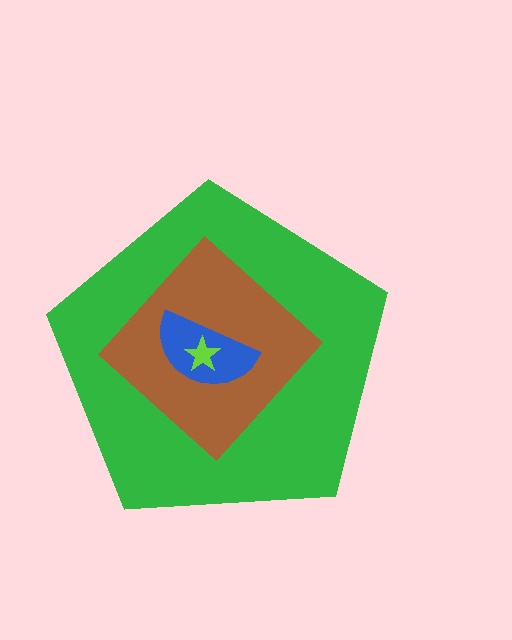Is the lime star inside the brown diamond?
Yes.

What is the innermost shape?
The lime star.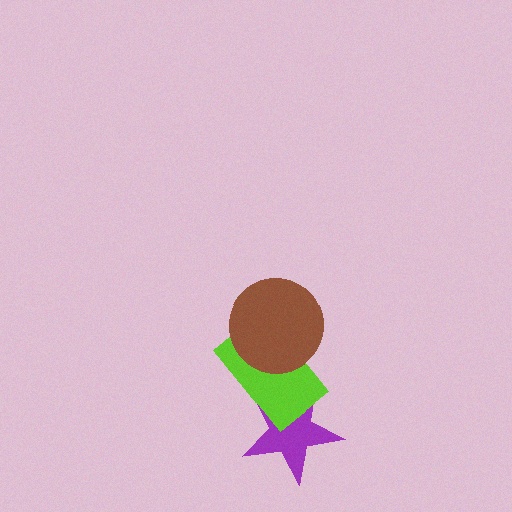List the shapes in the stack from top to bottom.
From top to bottom: the brown circle, the lime rectangle, the purple star.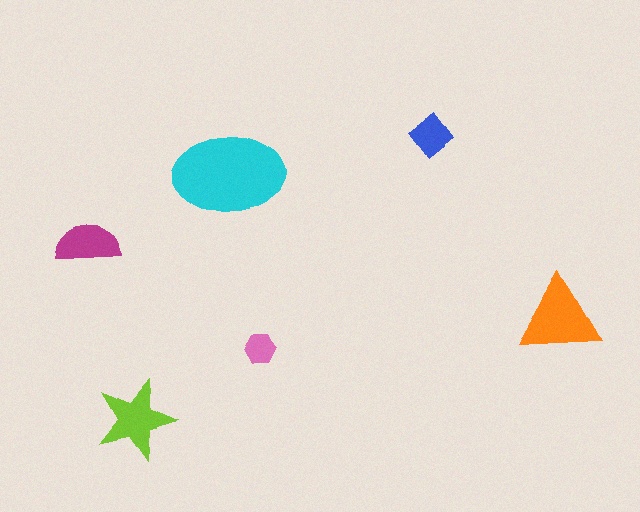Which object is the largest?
The cyan ellipse.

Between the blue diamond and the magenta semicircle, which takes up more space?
The magenta semicircle.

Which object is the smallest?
The pink hexagon.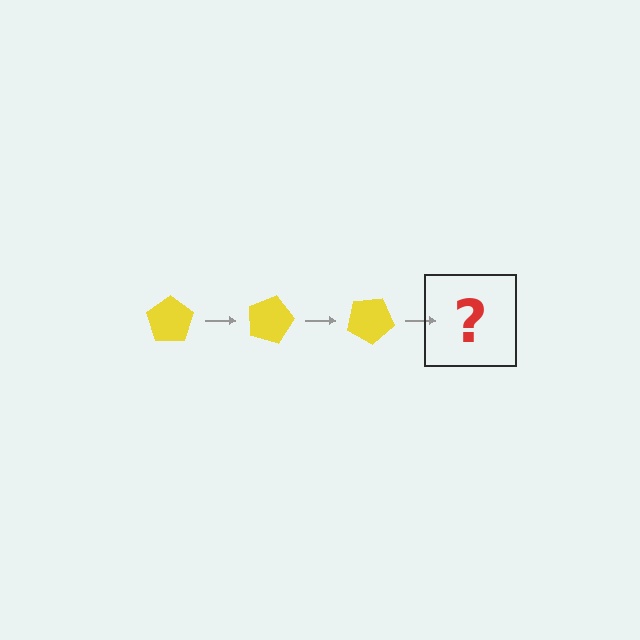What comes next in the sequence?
The next element should be a yellow pentagon rotated 45 degrees.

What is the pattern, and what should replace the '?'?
The pattern is that the pentagon rotates 15 degrees each step. The '?' should be a yellow pentagon rotated 45 degrees.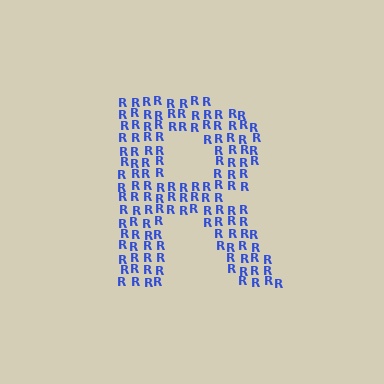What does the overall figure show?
The overall figure shows the letter R.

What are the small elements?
The small elements are letter R's.